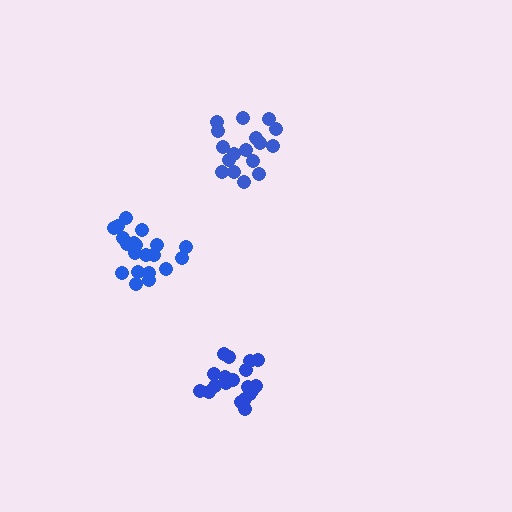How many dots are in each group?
Group 1: 19 dots, Group 2: 20 dots, Group 3: 17 dots (56 total).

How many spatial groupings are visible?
There are 3 spatial groupings.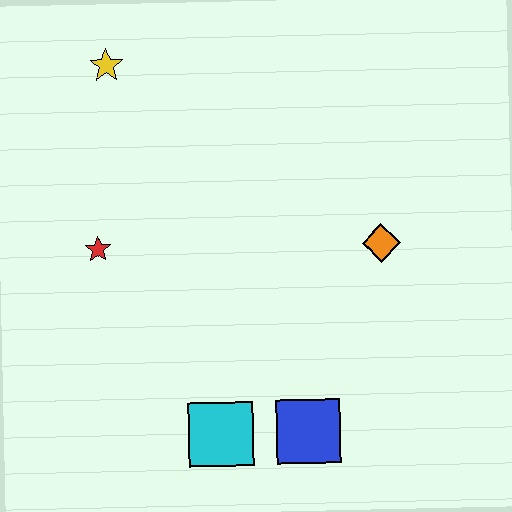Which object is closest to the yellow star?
The red star is closest to the yellow star.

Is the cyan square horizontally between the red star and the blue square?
Yes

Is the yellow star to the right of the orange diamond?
No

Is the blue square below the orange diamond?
Yes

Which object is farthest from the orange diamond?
The yellow star is farthest from the orange diamond.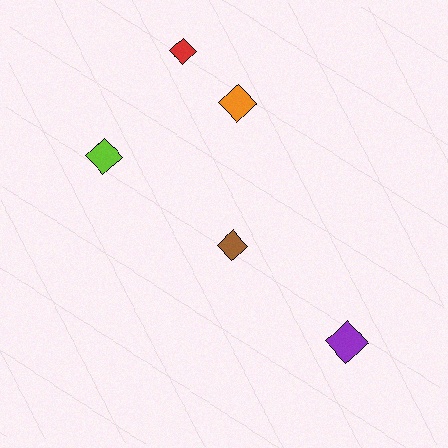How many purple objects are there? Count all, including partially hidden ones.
There is 1 purple object.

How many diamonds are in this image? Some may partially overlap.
There are 5 diamonds.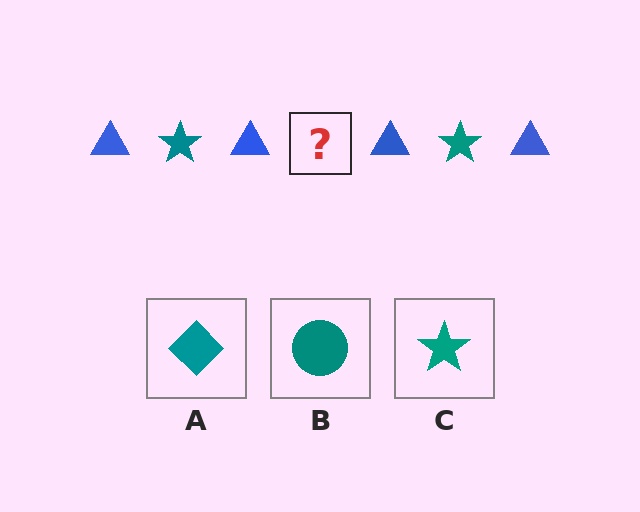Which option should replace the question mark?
Option C.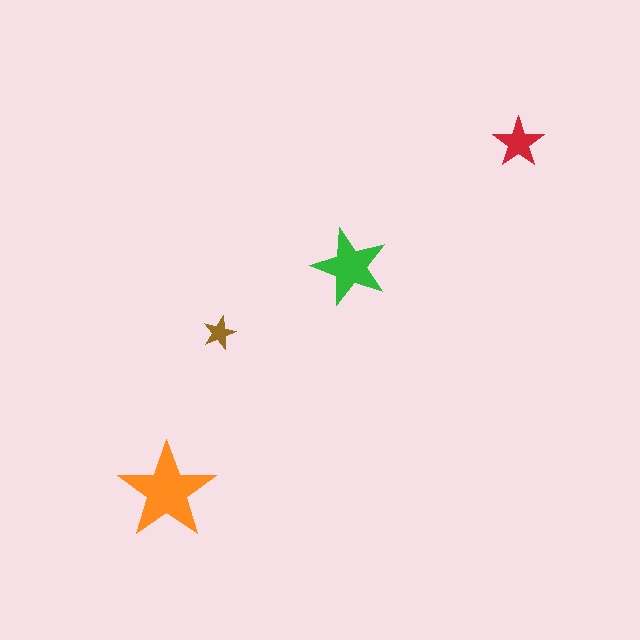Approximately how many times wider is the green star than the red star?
About 1.5 times wider.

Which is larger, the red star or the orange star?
The orange one.